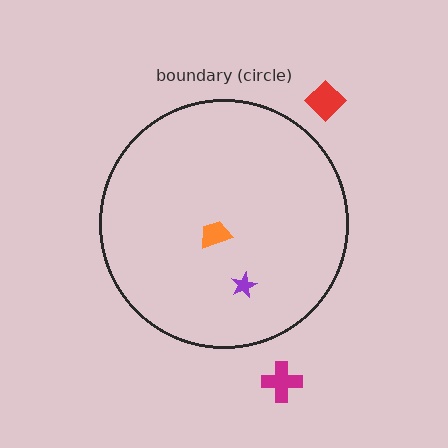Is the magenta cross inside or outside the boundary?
Outside.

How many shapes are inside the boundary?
2 inside, 2 outside.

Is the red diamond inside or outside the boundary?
Outside.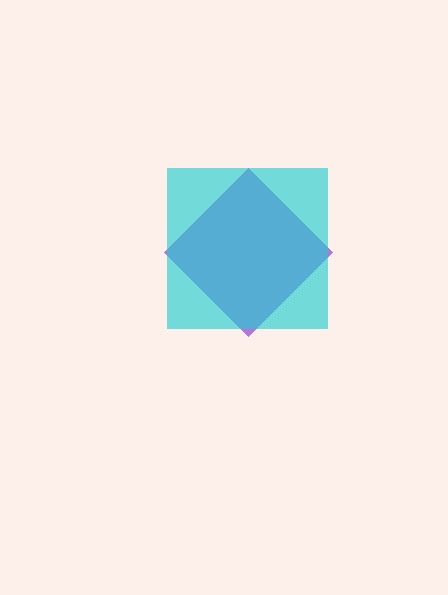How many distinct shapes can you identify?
There are 2 distinct shapes: a purple diamond, a cyan square.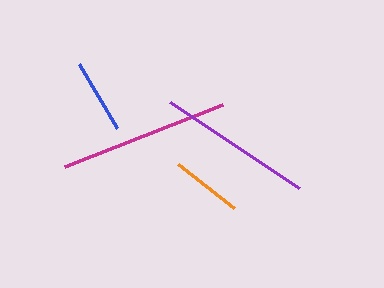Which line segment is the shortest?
The orange line is the shortest at approximately 72 pixels.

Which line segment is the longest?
The magenta line is the longest at approximately 170 pixels.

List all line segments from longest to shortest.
From longest to shortest: magenta, purple, blue, orange.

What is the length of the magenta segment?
The magenta segment is approximately 170 pixels long.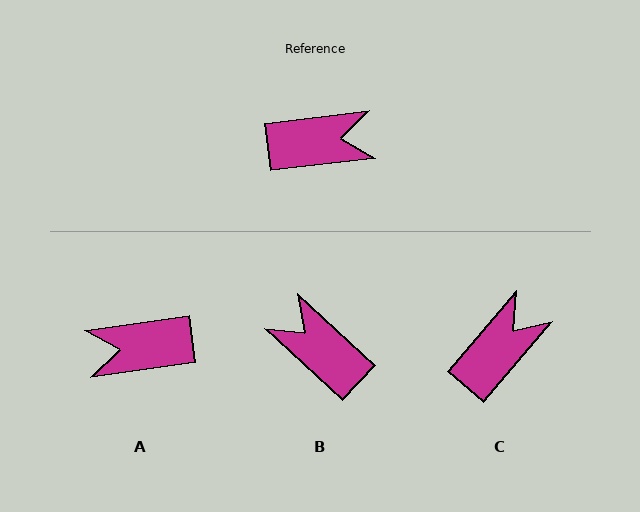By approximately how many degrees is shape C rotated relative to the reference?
Approximately 43 degrees counter-clockwise.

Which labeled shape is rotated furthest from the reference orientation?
A, about 178 degrees away.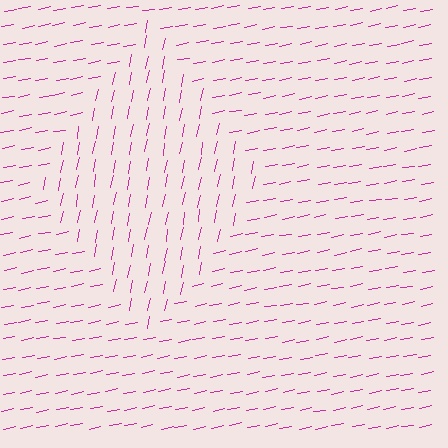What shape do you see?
I see a diamond.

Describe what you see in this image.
The image is filled with small magenta line segments. A diamond region in the image has lines oriented differently from the surrounding lines, creating a visible texture boundary.